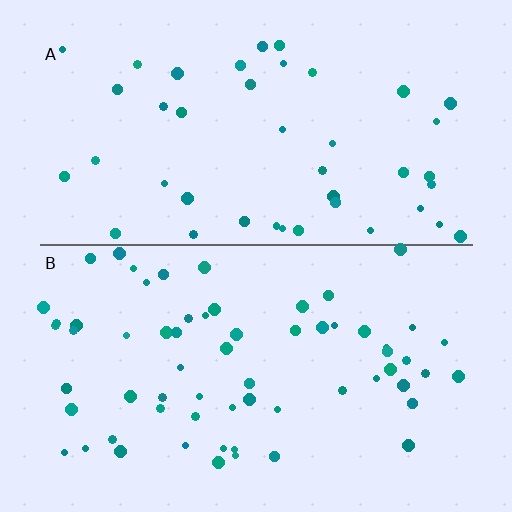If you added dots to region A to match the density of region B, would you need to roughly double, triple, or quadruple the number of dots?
Approximately double.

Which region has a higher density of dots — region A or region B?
B (the bottom).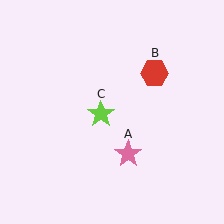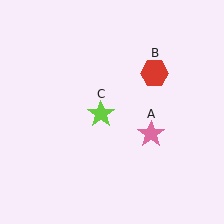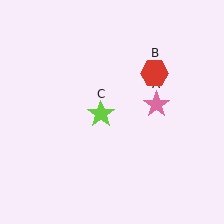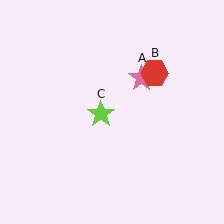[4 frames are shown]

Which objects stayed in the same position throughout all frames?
Red hexagon (object B) and lime star (object C) remained stationary.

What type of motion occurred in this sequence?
The pink star (object A) rotated counterclockwise around the center of the scene.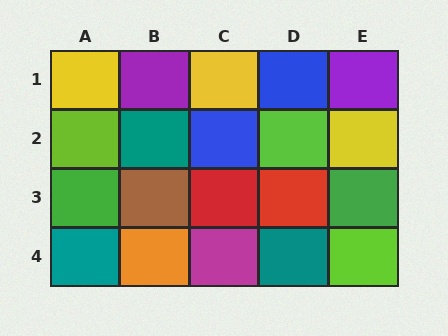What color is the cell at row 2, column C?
Blue.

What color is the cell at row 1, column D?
Blue.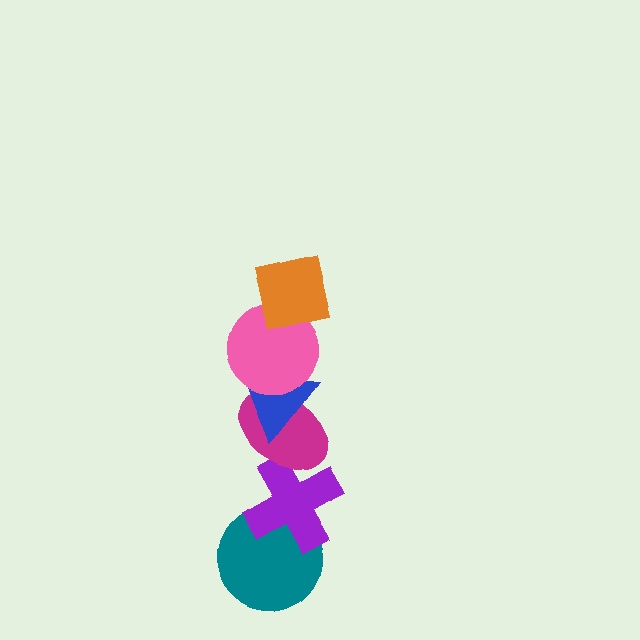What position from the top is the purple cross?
The purple cross is 5th from the top.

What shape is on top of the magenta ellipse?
The blue triangle is on top of the magenta ellipse.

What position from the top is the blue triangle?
The blue triangle is 3rd from the top.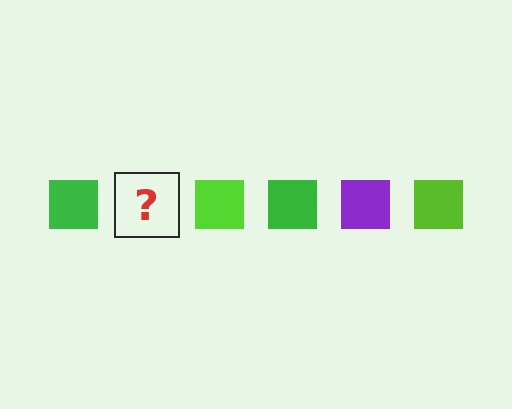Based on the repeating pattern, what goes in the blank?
The blank should be a purple square.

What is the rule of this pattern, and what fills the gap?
The rule is that the pattern cycles through green, purple, lime squares. The gap should be filled with a purple square.